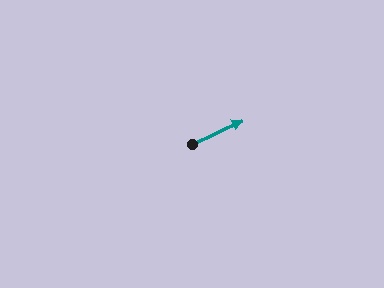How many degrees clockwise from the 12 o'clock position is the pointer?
Approximately 64 degrees.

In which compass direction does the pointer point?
Northeast.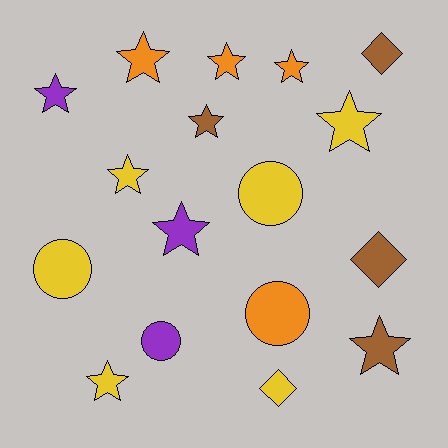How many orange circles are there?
There is 1 orange circle.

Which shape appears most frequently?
Star, with 10 objects.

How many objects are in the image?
There are 17 objects.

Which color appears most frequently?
Yellow, with 6 objects.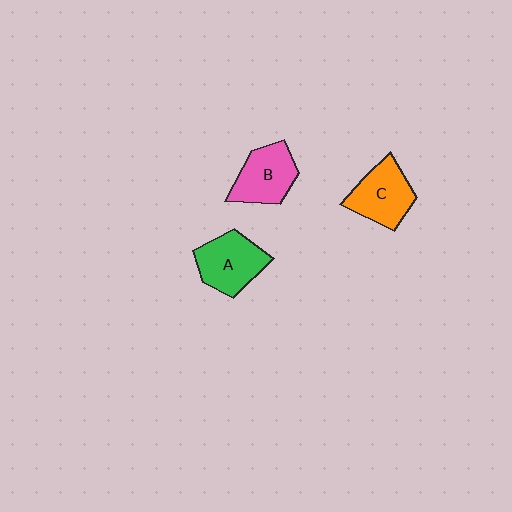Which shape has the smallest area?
Shape B (pink).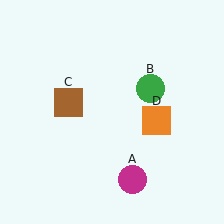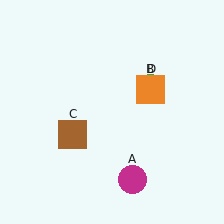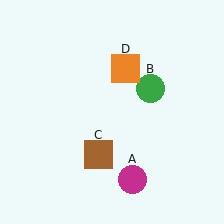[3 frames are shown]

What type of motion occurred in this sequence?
The brown square (object C), orange square (object D) rotated counterclockwise around the center of the scene.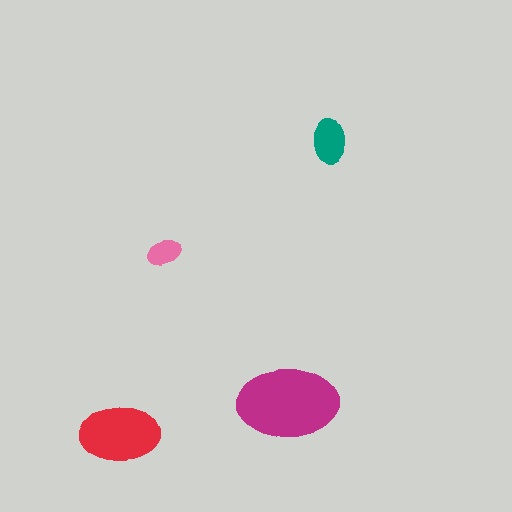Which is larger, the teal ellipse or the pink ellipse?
The teal one.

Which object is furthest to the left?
The red ellipse is leftmost.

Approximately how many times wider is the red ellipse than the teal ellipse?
About 2 times wider.